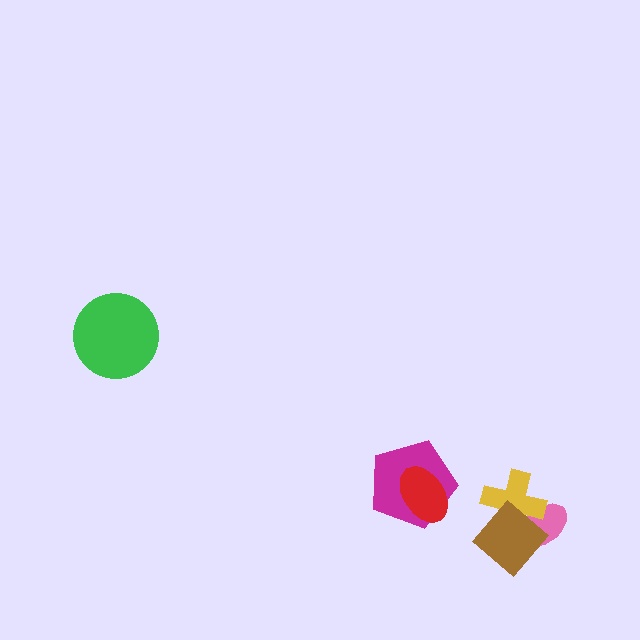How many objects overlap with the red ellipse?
1 object overlaps with the red ellipse.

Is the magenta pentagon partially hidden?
Yes, it is partially covered by another shape.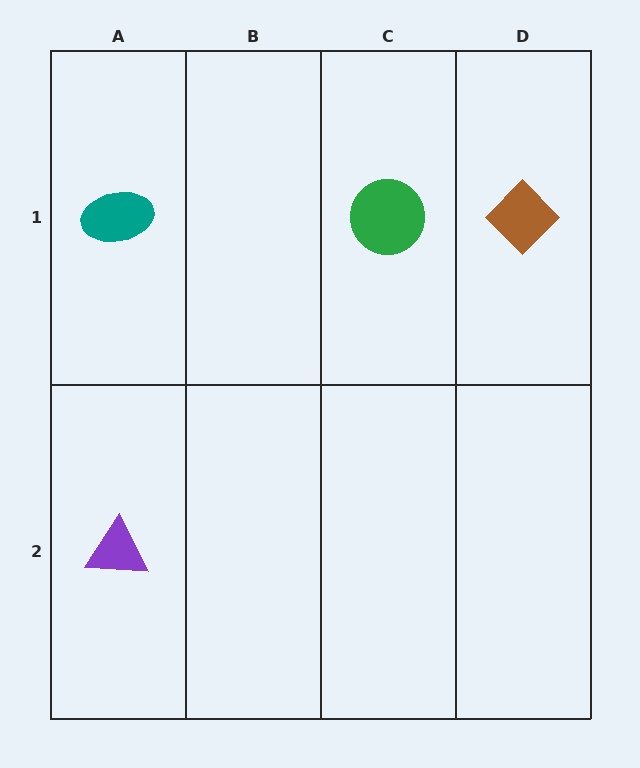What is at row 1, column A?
A teal ellipse.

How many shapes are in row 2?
1 shape.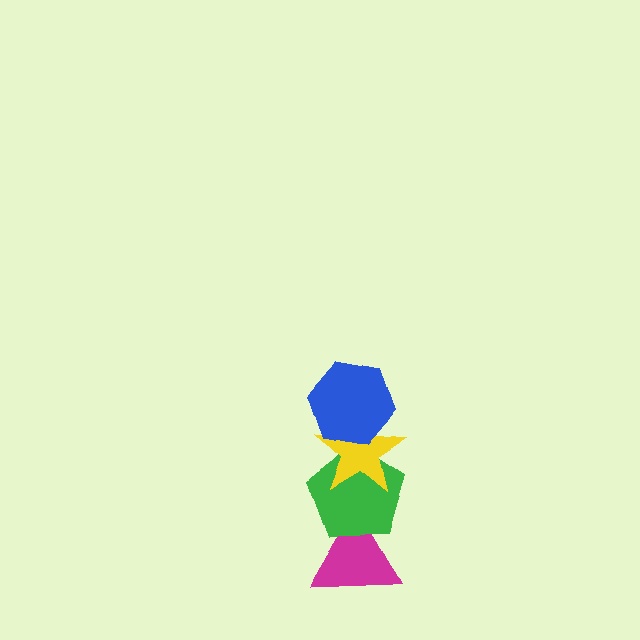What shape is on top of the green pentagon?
The yellow star is on top of the green pentagon.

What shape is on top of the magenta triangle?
The green pentagon is on top of the magenta triangle.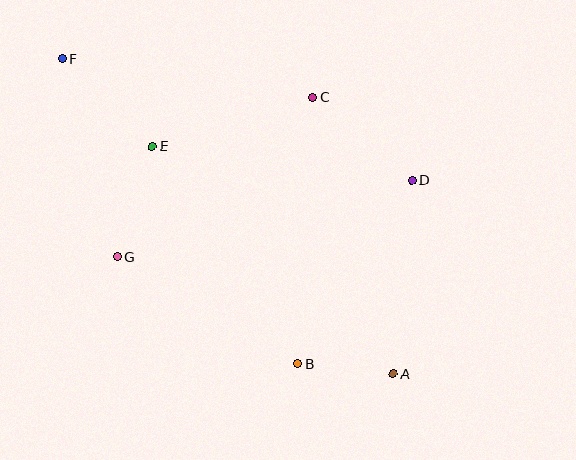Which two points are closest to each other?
Points A and B are closest to each other.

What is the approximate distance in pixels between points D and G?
The distance between D and G is approximately 304 pixels.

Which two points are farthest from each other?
Points A and F are farthest from each other.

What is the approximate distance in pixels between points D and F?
The distance between D and F is approximately 370 pixels.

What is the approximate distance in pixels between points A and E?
The distance between A and E is approximately 331 pixels.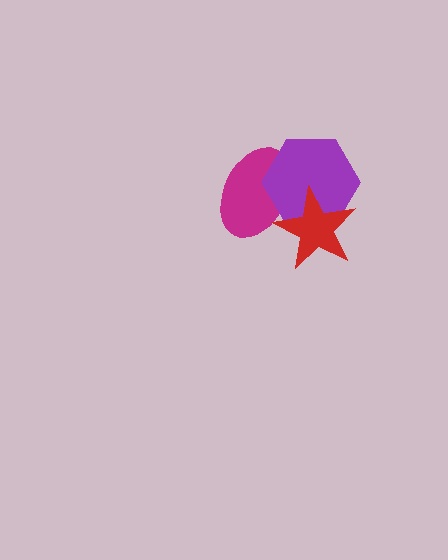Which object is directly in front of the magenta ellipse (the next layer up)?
The purple hexagon is directly in front of the magenta ellipse.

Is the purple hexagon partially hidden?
Yes, it is partially covered by another shape.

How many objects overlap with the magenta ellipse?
2 objects overlap with the magenta ellipse.